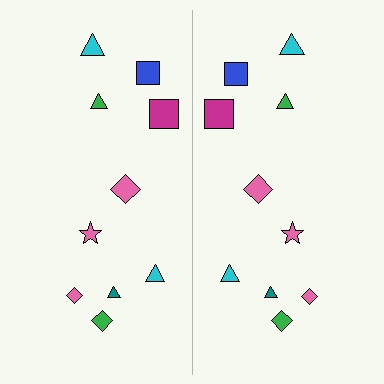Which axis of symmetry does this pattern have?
The pattern has a vertical axis of symmetry running through the center of the image.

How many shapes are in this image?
There are 20 shapes in this image.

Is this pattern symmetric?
Yes, this pattern has bilateral (reflection) symmetry.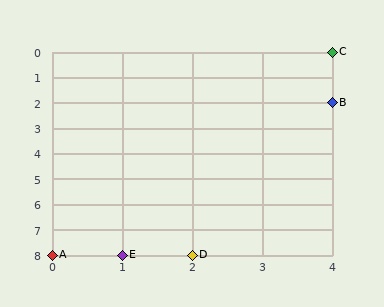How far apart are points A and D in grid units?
Points A and D are 2 columns apart.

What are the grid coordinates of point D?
Point D is at grid coordinates (2, 8).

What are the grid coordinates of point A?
Point A is at grid coordinates (0, 8).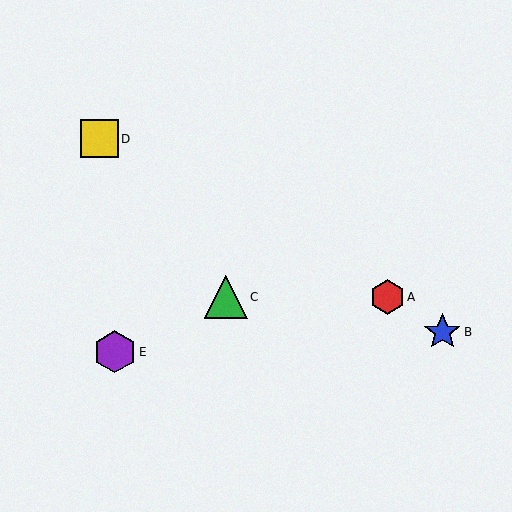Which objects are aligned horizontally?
Objects A, C are aligned horizontally.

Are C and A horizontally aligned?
Yes, both are at y≈297.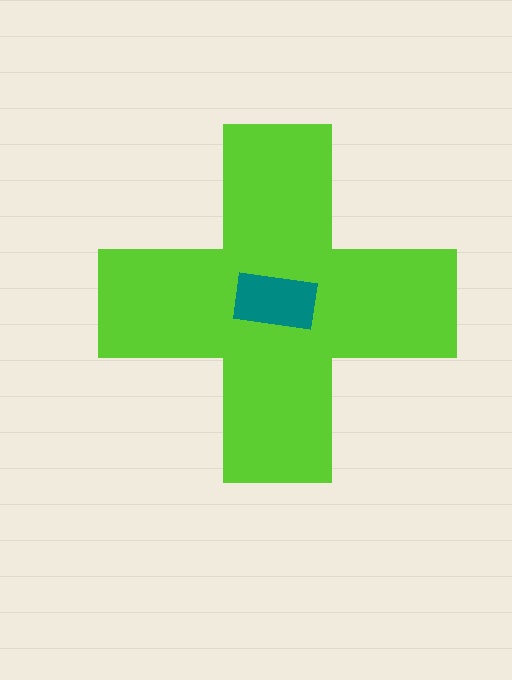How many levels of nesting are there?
2.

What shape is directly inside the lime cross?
The teal rectangle.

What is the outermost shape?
The lime cross.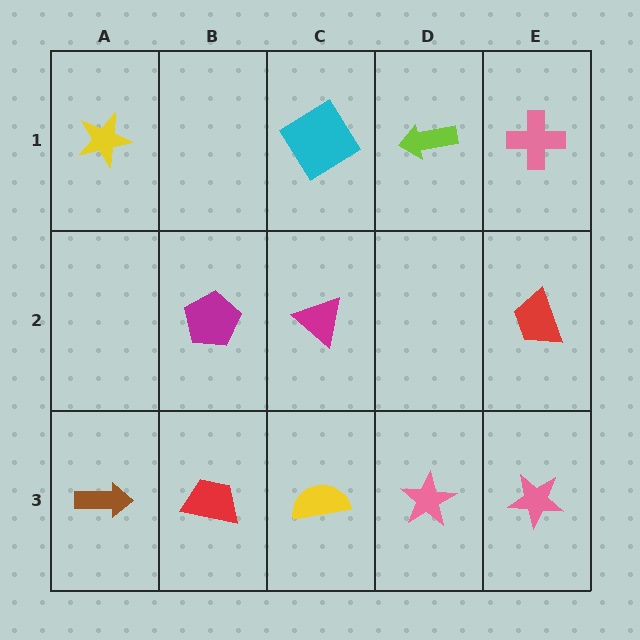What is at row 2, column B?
A magenta pentagon.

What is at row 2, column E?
A red trapezoid.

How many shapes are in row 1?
4 shapes.